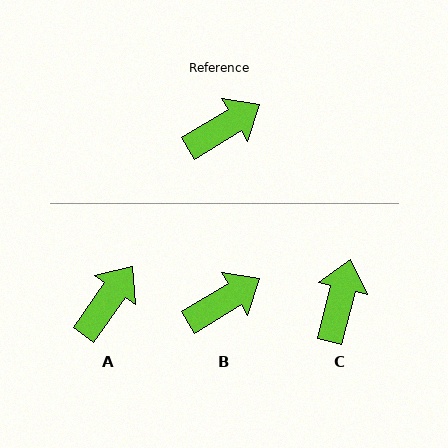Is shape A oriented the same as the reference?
No, it is off by about 23 degrees.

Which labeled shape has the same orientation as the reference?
B.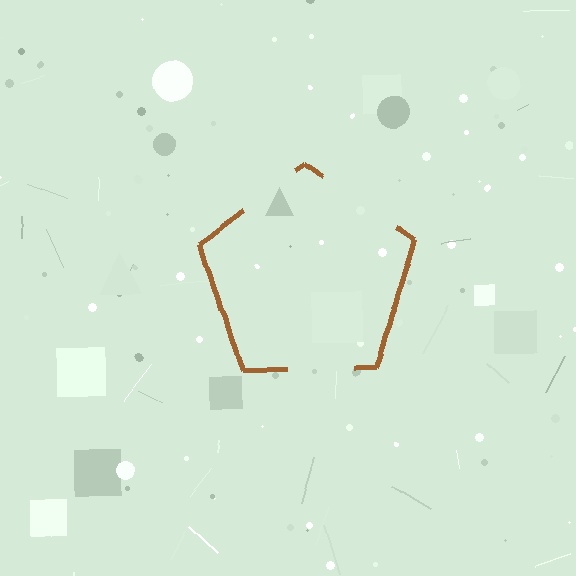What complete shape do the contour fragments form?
The contour fragments form a pentagon.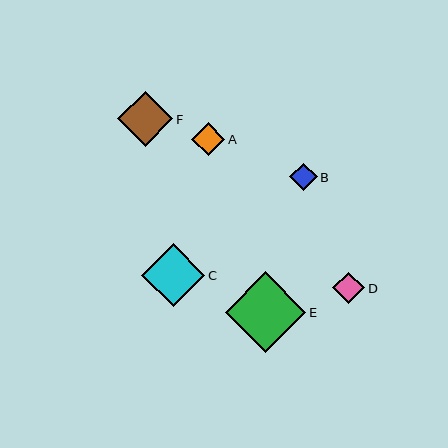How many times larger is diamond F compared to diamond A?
Diamond F is approximately 1.7 times the size of diamond A.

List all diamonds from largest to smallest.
From largest to smallest: E, C, F, A, D, B.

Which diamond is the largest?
Diamond E is the largest with a size of approximately 81 pixels.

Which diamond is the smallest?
Diamond B is the smallest with a size of approximately 28 pixels.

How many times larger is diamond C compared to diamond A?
Diamond C is approximately 1.9 times the size of diamond A.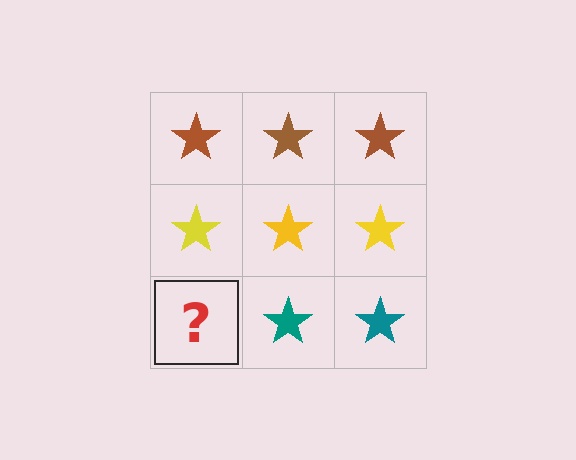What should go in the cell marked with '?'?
The missing cell should contain a teal star.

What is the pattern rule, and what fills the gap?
The rule is that each row has a consistent color. The gap should be filled with a teal star.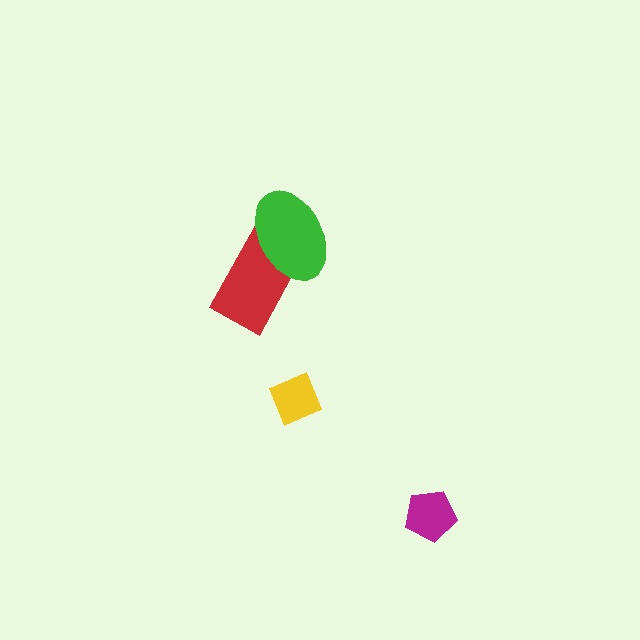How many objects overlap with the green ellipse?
1 object overlaps with the green ellipse.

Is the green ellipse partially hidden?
No, no other shape covers it.